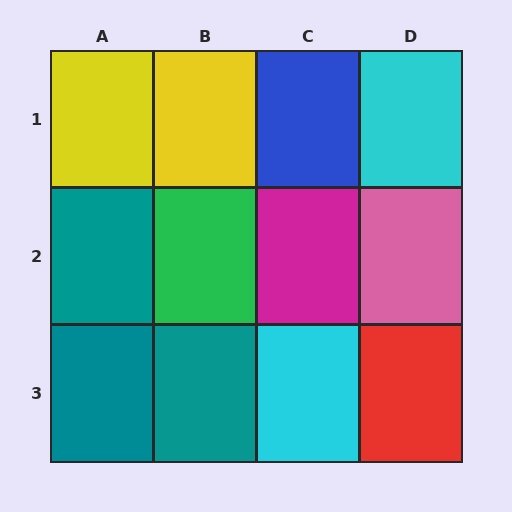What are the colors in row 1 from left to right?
Yellow, yellow, blue, cyan.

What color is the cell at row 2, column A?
Teal.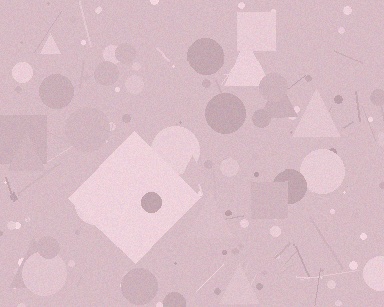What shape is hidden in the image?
A diamond is hidden in the image.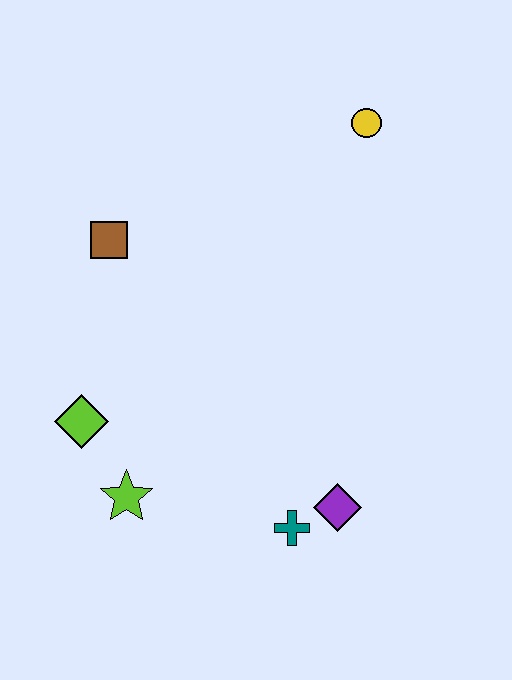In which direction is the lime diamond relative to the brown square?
The lime diamond is below the brown square.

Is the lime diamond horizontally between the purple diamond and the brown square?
No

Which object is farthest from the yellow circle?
The lime star is farthest from the yellow circle.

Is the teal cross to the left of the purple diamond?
Yes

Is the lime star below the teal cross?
No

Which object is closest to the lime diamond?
The lime star is closest to the lime diamond.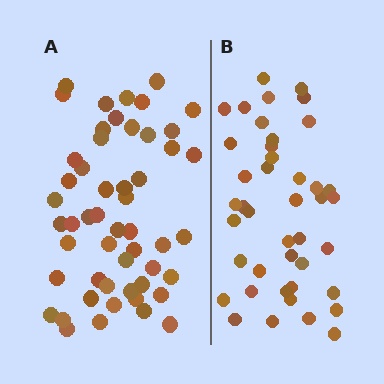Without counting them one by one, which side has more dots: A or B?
Region A (the left region) has more dots.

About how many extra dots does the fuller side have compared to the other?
Region A has roughly 10 or so more dots than region B.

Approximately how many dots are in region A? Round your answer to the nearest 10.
About 50 dots. (The exact count is 52, which rounds to 50.)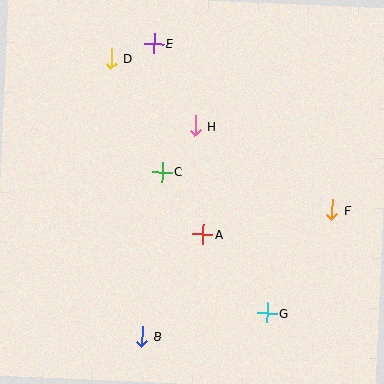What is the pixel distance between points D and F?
The distance between D and F is 268 pixels.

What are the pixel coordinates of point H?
Point H is at (195, 126).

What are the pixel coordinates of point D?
Point D is at (111, 59).